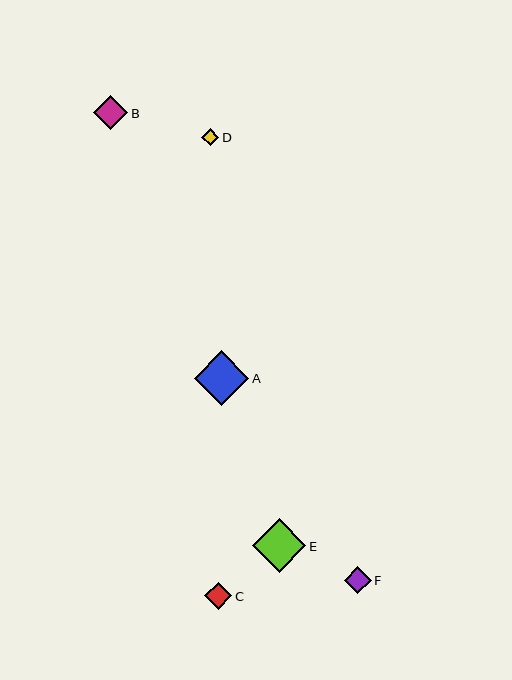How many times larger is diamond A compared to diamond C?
Diamond A is approximately 2.0 times the size of diamond C.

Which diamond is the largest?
Diamond A is the largest with a size of approximately 55 pixels.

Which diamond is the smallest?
Diamond D is the smallest with a size of approximately 17 pixels.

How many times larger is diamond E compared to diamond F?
Diamond E is approximately 2.0 times the size of diamond F.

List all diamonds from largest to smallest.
From largest to smallest: A, E, B, C, F, D.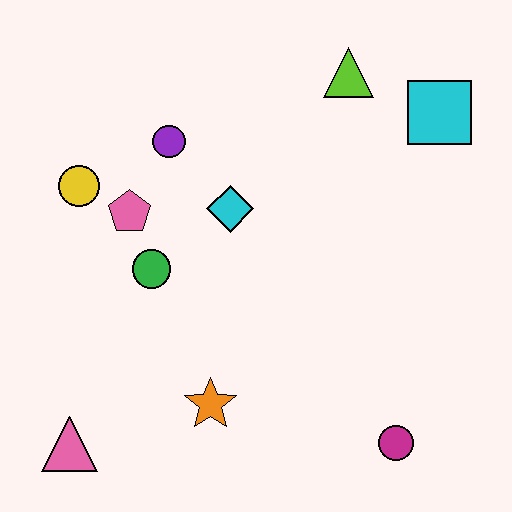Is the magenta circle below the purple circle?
Yes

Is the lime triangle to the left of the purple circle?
No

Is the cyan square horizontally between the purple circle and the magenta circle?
No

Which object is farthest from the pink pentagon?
The magenta circle is farthest from the pink pentagon.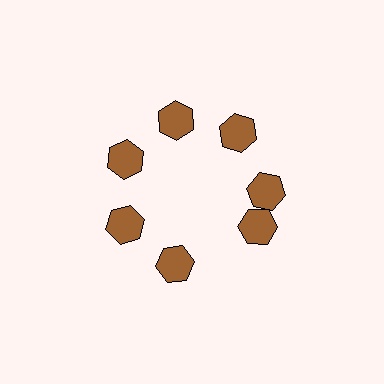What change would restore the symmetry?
The symmetry would be restored by rotating it back into even spacing with its neighbors so that all 7 hexagons sit at equal angles and equal distance from the center.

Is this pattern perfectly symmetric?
No. The 7 brown hexagons are arranged in a ring, but one element near the 5 o'clock position is rotated out of alignment along the ring, breaking the 7-fold rotational symmetry.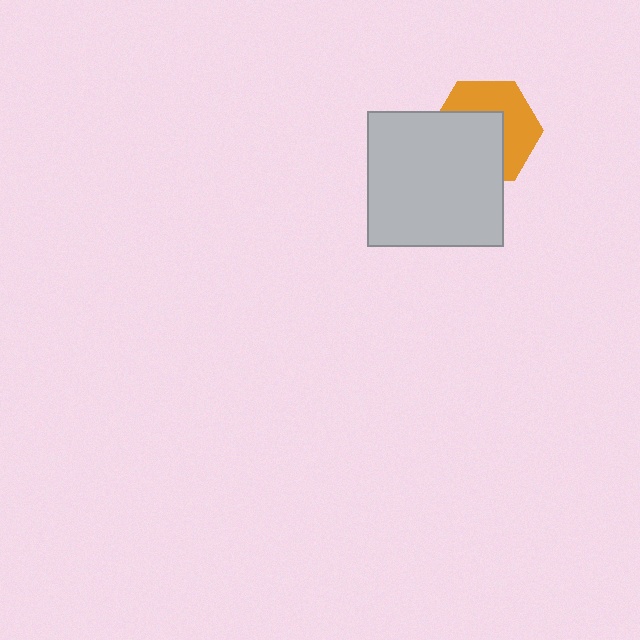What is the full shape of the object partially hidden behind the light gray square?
The partially hidden object is an orange hexagon.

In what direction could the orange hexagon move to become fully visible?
The orange hexagon could move toward the upper-right. That would shift it out from behind the light gray square entirely.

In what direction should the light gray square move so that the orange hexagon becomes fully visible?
The light gray square should move toward the lower-left. That is the shortest direction to clear the overlap and leave the orange hexagon fully visible.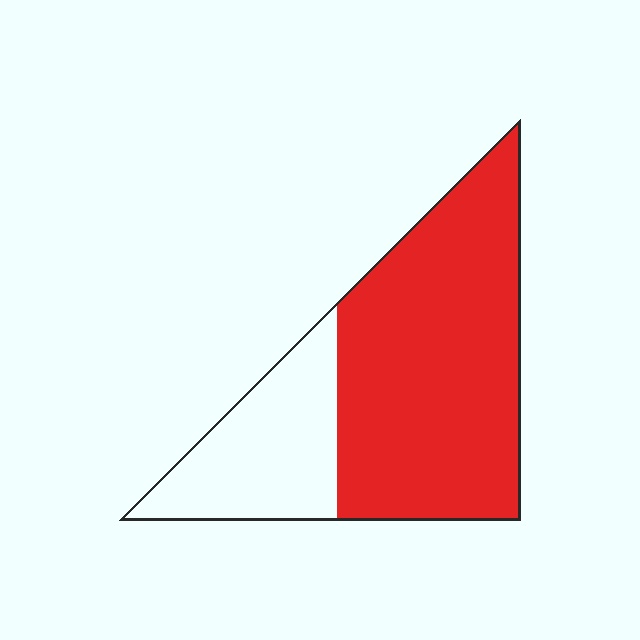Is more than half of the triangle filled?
Yes.